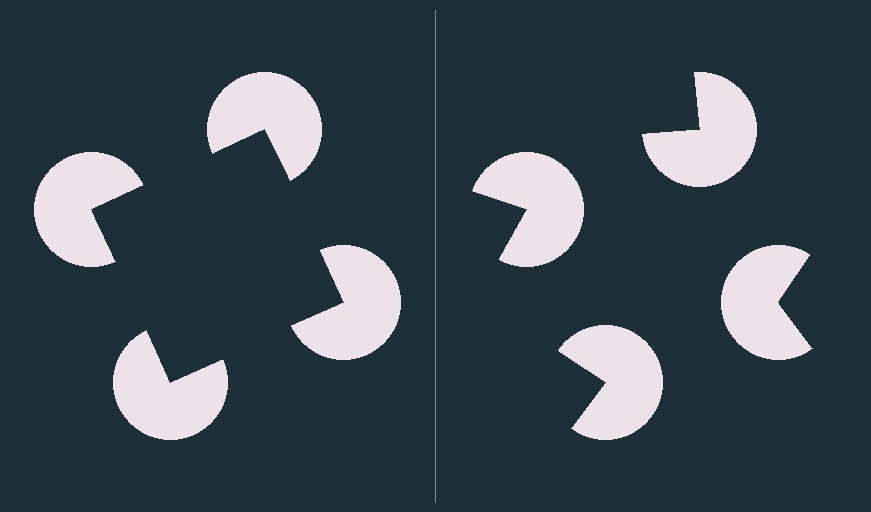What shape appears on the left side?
An illusory square.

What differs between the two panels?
The pac-man discs are positioned identically on both sides; only the wedge orientations differ. On the left they align to a square; on the right they are misaligned.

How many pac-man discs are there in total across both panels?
8 — 4 on each side.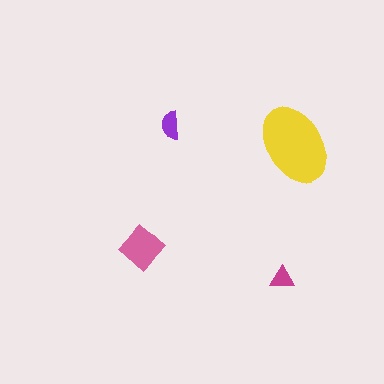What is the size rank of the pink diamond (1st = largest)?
2nd.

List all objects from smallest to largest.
The magenta triangle, the purple semicircle, the pink diamond, the yellow ellipse.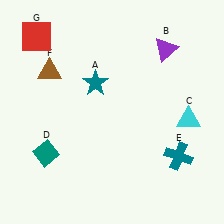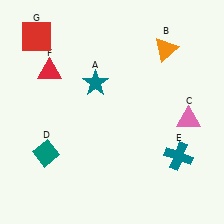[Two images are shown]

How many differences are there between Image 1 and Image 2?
There are 3 differences between the two images.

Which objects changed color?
B changed from purple to orange. C changed from cyan to pink. F changed from brown to red.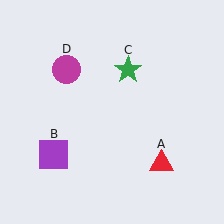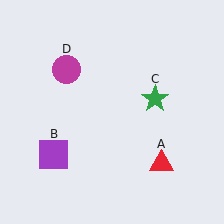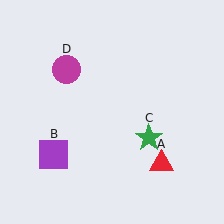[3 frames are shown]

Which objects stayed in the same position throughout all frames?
Red triangle (object A) and purple square (object B) and magenta circle (object D) remained stationary.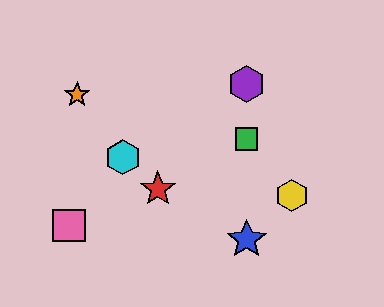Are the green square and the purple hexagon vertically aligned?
Yes, both are at x≈247.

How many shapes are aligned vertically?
3 shapes (the blue star, the green square, the purple hexagon) are aligned vertically.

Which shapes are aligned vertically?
The blue star, the green square, the purple hexagon are aligned vertically.